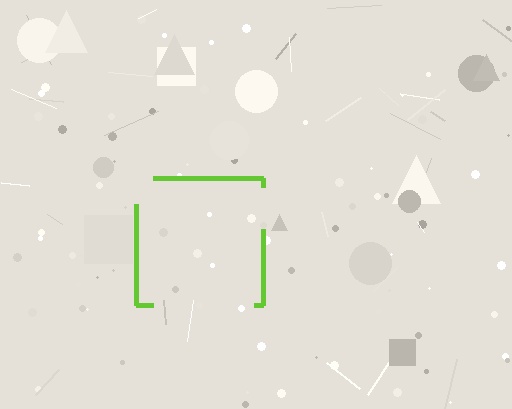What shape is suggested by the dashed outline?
The dashed outline suggests a square.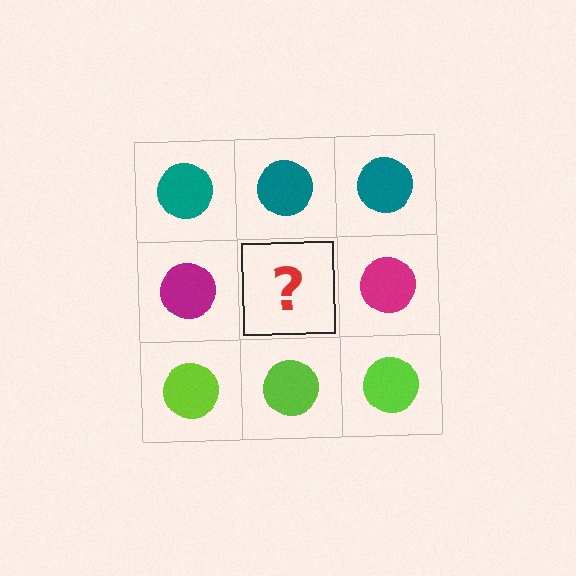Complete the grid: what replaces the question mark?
The question mark should be replaced with a magenta circle.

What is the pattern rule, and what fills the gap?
The rule is that each row has a consistent color. The gap should be filled with a magenta circle.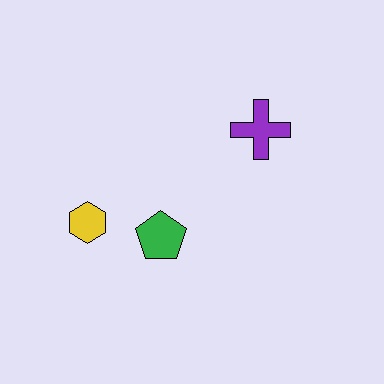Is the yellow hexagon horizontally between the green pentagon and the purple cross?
No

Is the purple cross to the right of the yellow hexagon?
Yes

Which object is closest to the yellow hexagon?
The green pentagon is closest to the yellow hexagon.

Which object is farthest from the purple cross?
The yellow hexagon is farthest from the purple cross.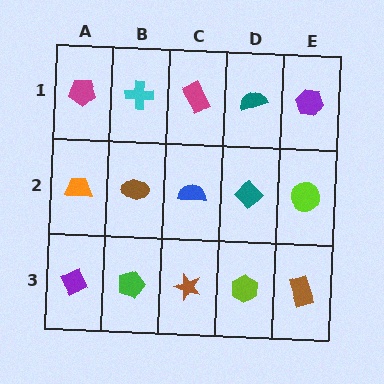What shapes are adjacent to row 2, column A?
A magenta pentagon (row 1, column A), a purple diamond (row 3, column A), a brown ellipse (row 2, column B).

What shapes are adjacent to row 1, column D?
A teal diamond (row 2, column D), a magenta rectangle (row 1, column C), a purple hexagon (row 1, column E).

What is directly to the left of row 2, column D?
A blue semicircle.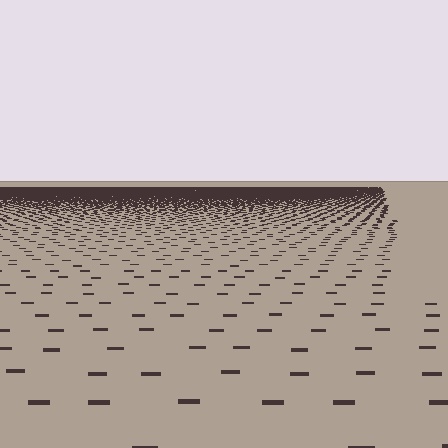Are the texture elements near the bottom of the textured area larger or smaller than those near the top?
Larger. Near the bottom, elements are closer to the viewer and appear at a bigger on-screen size.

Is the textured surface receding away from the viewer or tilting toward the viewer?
The surface is receding away from the viewer. Texture elements get smaller and denser toward the top.